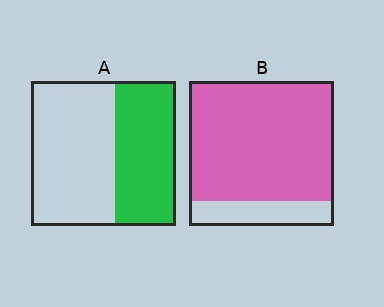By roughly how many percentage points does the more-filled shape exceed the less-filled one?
By roughly 40 percentage points (B over A).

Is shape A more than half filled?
No.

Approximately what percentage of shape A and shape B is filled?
A is approximately 40% and B is approximately 85%.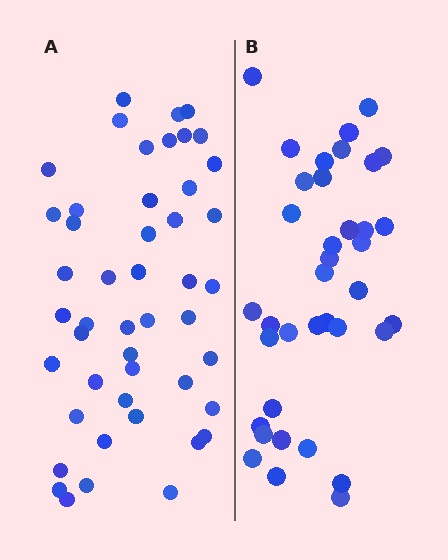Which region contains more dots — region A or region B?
Region A (the left region) has more dots.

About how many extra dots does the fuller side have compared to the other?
Region A has roughly 10 or so more dots than region B.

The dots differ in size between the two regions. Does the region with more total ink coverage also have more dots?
No. Region B has more total ink coverage because its dots are larger, but region A actually contains more individual dots. Total area can be misleading — the number of items is what matters here.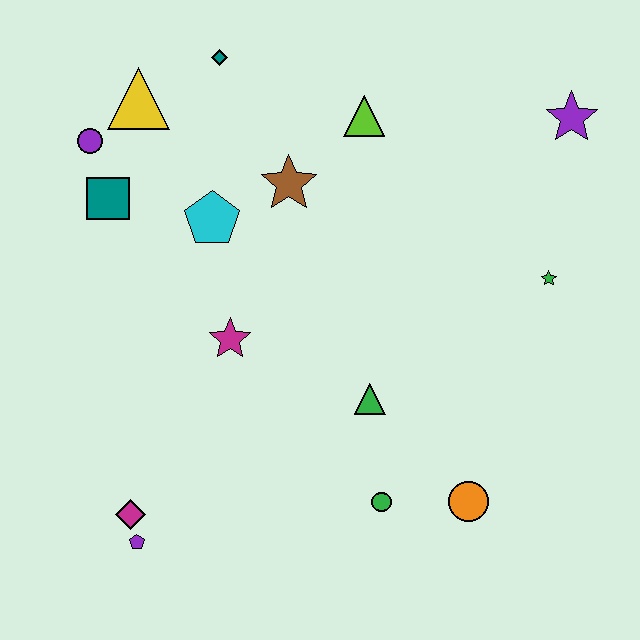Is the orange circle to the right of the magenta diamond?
Yes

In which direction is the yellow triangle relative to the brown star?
The yellow triangle is to the left of the brown star.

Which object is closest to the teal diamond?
The yellow triangle is closest to the teal diamond.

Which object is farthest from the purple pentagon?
The purple star is farthest from the purple pentagon.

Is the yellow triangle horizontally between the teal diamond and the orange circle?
No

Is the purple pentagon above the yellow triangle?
No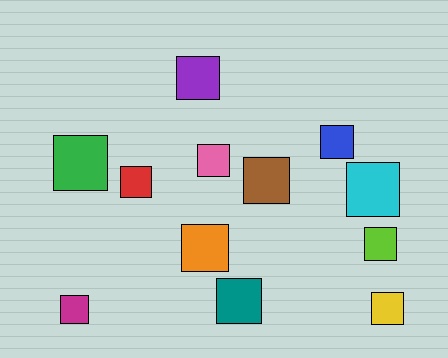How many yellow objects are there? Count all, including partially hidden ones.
There is 1 yellow object.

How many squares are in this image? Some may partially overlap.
There are 12 squares.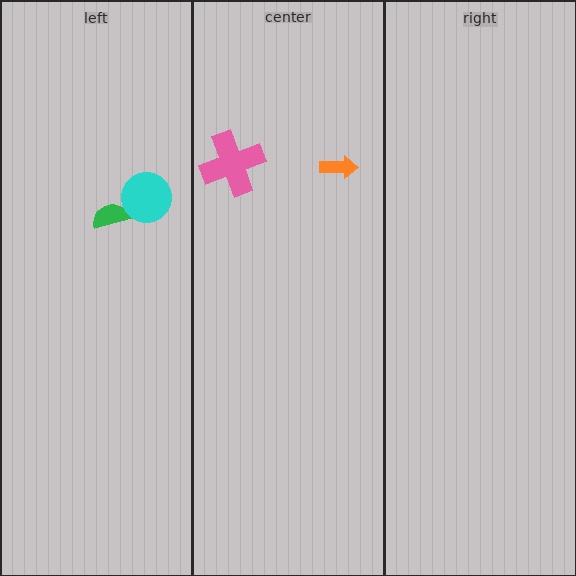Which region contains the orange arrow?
The center region.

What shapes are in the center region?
The orange arrow, the pink cross.